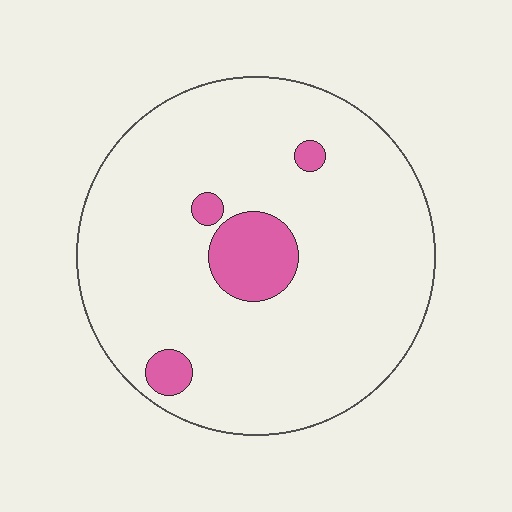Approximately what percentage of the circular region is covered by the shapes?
Approximately 10%.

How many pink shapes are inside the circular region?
4.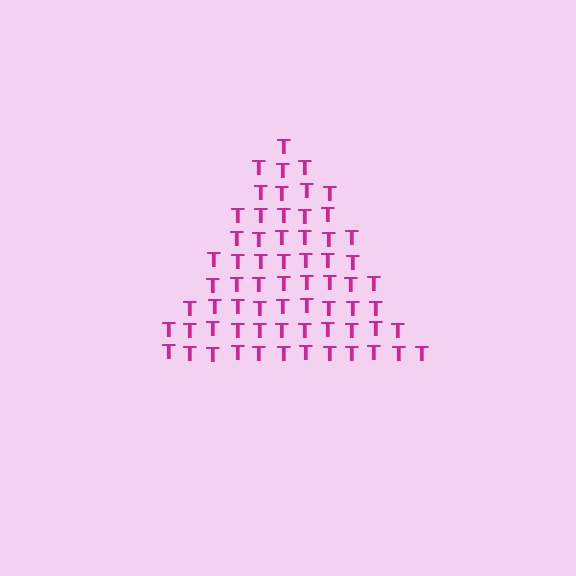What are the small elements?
The small elements are letter T's.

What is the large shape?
The large shape is a triangle.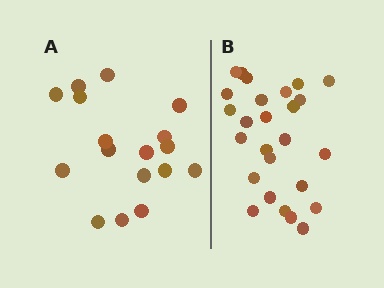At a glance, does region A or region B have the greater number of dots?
Region B (the right region) has more dots.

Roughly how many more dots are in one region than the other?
Region B has roughly 8 or so more dots than region A.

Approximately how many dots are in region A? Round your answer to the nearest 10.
About 20 dots. (The exact count is 17, which rounds to 20.)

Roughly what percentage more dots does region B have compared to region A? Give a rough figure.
About 55% more.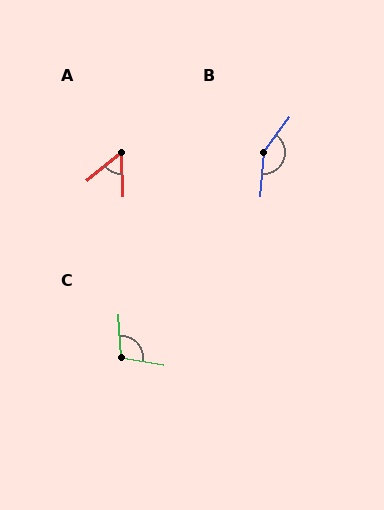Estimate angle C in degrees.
Approximately 102 degrees.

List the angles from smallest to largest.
A (53°), C (102°), B (149°).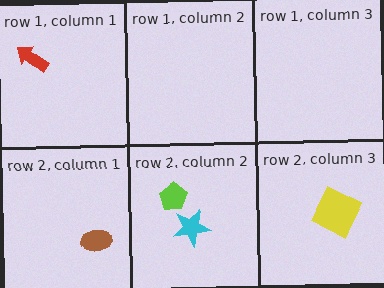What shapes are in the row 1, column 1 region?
The red arrow.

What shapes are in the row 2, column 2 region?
The lime pentagon, the cyan star.